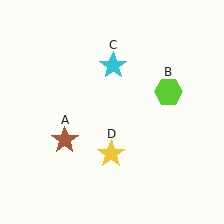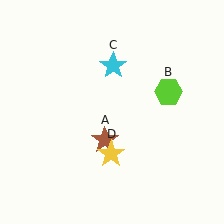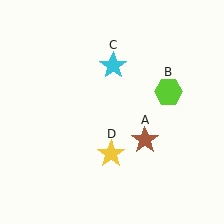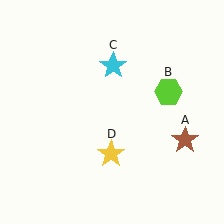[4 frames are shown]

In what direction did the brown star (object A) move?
The brown star (object A) moved right.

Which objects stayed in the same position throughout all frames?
Lime hexagon (object B) and cyan star (object C) and yellow star (object D) remained stationary.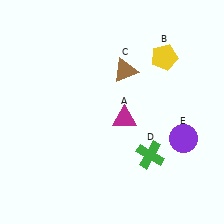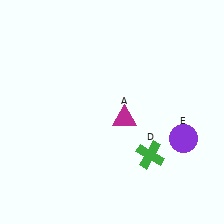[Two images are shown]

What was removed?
The brown triangle (C), the yellow pentagon (B) were removed in Image 2.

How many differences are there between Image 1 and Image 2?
There are 2 differences between the two images.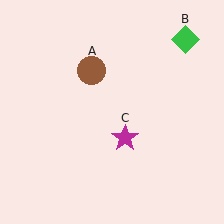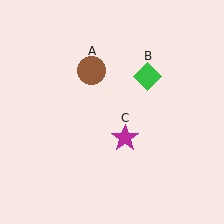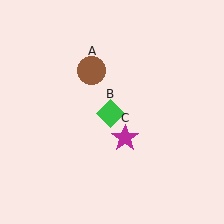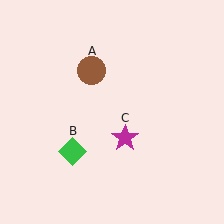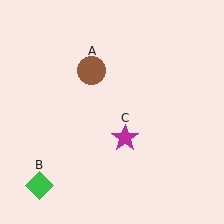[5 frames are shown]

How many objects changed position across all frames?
1 object changed position: green diamond (object B).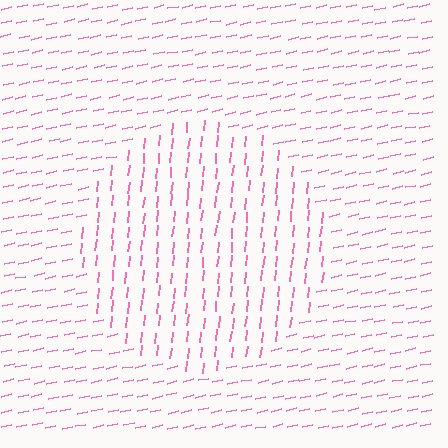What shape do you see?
I see a circle.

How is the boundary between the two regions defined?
The boundary is defined purely by a change in line orientation (approximately 71 degrees difference). All lines are the same color and thickness.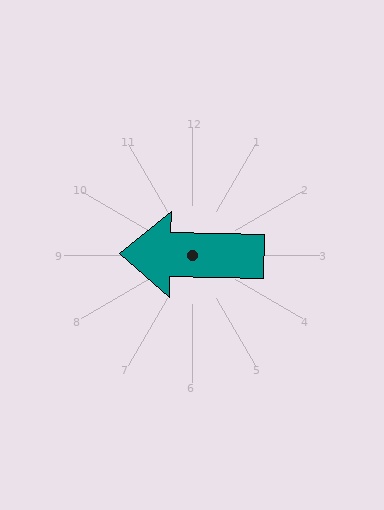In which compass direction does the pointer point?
West.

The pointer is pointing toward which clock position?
Roughly 9 o'clock.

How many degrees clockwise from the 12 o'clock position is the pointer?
Approximately 271 degrees.